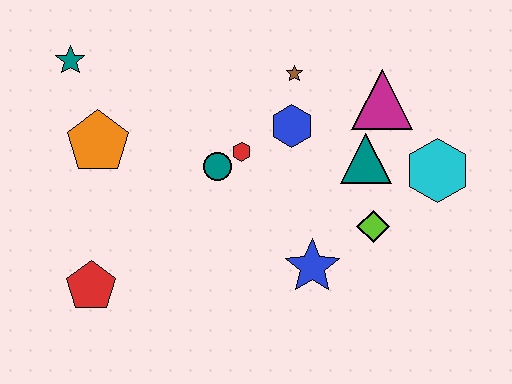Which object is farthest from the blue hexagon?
The red pentagon is farthest from the blue hexagon.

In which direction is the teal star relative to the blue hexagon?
The teal star is to the left of the blue hexagon.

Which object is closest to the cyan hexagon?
The teal triangle is closest to the cyan hexagon.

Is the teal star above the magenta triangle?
Yes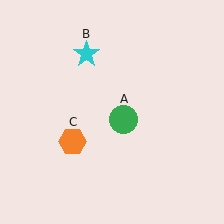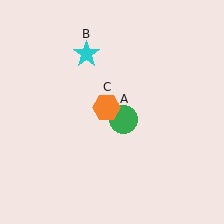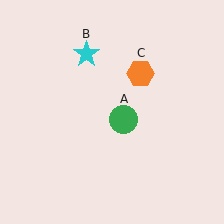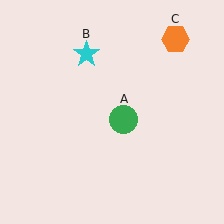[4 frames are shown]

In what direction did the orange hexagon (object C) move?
The orange hexagon (object C) moved up and to the right.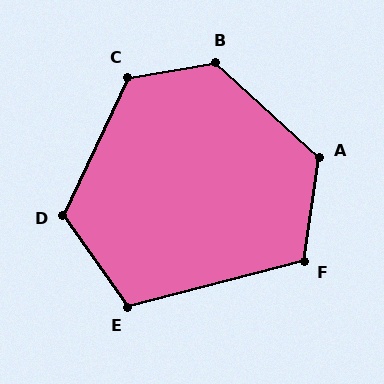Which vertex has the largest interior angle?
B, at approximately 128 degrees.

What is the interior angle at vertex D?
Approximately 119 degrees (obtuse).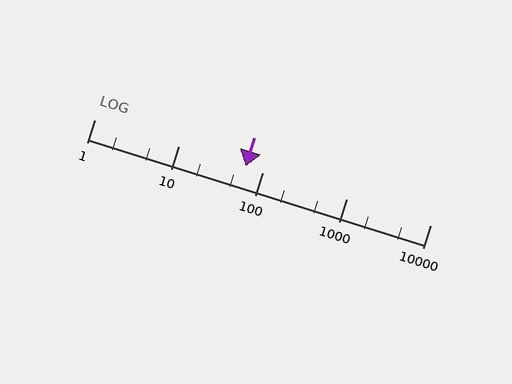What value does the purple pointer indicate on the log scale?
The pointer indicates approximately 63.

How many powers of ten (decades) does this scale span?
The scale spans 4 decades, from 1 to 10000.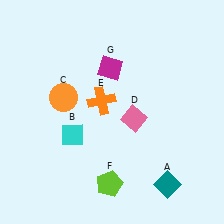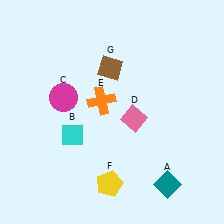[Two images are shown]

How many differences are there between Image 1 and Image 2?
There are 3 differences between the two images.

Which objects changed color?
C changed from orange to magenta. F changed from lime to yellow. G changed from magenta to brown.